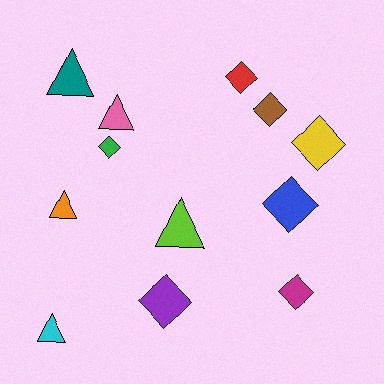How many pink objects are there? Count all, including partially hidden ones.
There is 1 pink object.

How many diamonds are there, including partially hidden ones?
There are 7 diamonds.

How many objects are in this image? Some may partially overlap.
There are 12 objects.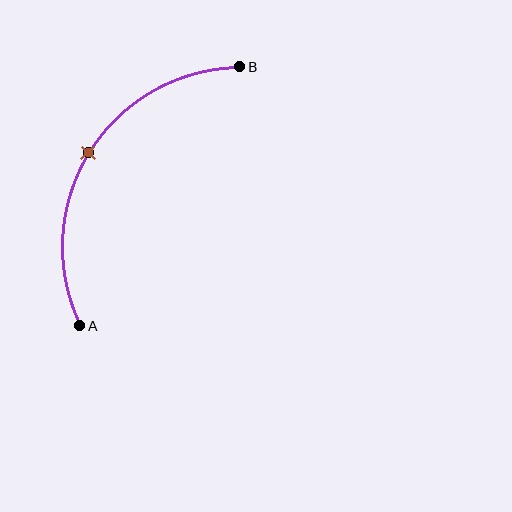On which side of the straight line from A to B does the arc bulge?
The arc bulges to the left of the straight line connecting A and B.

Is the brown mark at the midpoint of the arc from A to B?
Yes. The brown mark lies on the arc at equal arc-length from both A and B — it is the arc midpoint.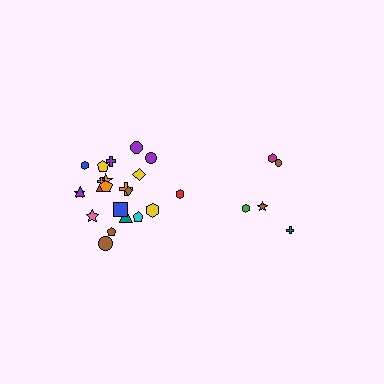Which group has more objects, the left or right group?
The left group.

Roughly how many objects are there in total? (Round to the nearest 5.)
Roughly 25 objects in total.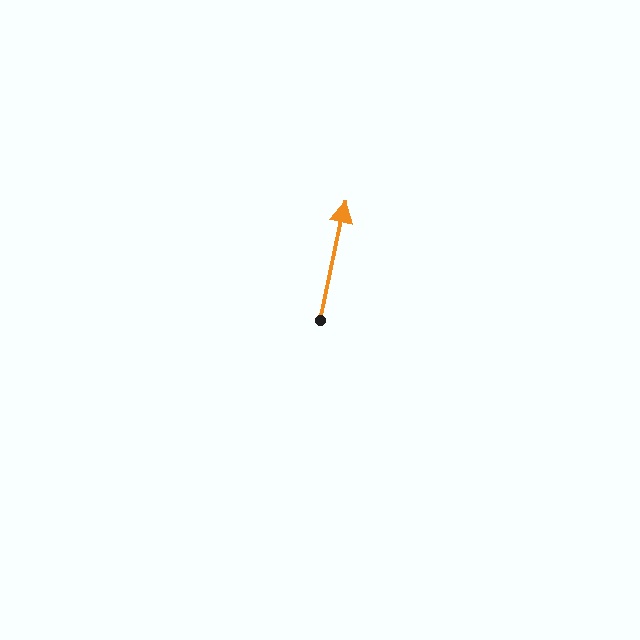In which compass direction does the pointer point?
North.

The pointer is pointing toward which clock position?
Roughly 12 o'clock.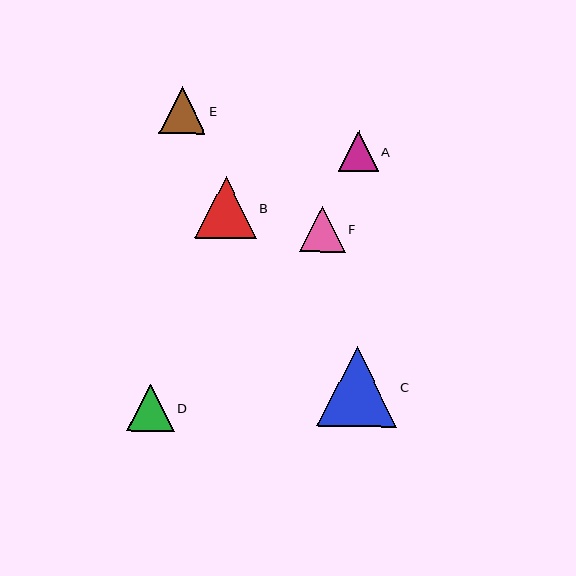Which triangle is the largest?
Triangle C is the largest with a size of approximately 80 pixels.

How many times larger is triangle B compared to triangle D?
Triangle B is approximately 1.3 times the size of triangle D.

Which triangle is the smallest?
Triangle A is the smallest with a size of approximately 40 pixels.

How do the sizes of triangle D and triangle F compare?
Triangle D and triangle F are approximately the same size.